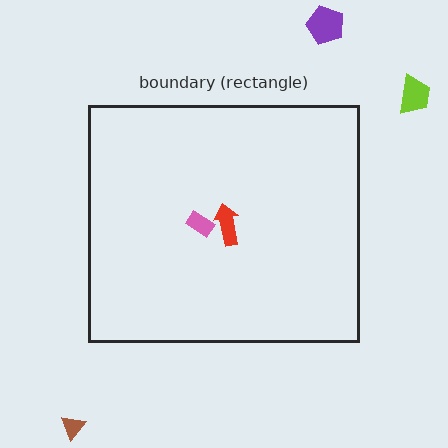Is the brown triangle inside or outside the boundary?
Outside.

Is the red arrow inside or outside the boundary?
Inside.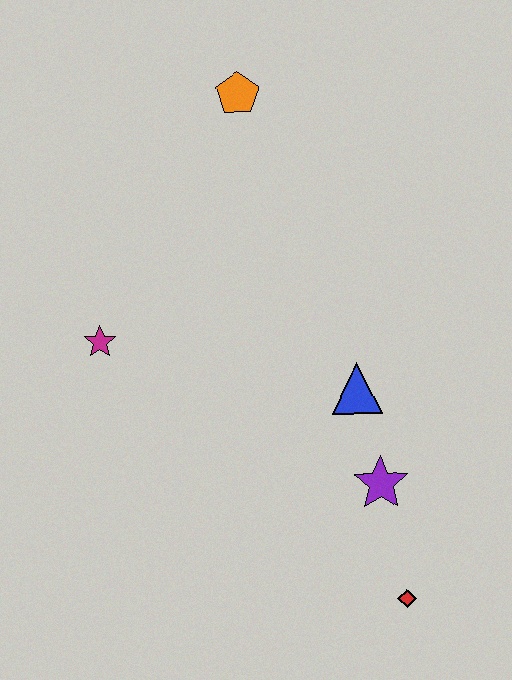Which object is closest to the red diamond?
The purple star is closest to the red diamond.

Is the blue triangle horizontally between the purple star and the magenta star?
Yes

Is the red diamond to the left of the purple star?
No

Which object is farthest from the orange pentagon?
The red diamond is farthest from the orange pentagon.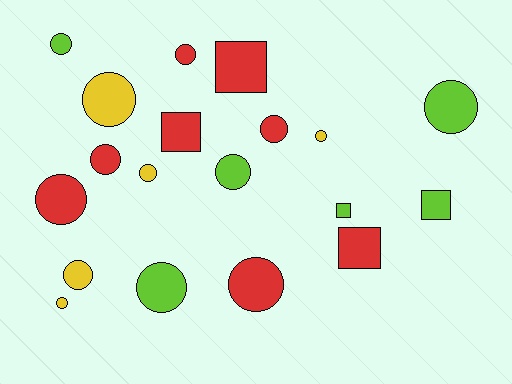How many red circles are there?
There are 5 red circles.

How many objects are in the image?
There are 19 objects.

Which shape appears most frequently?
Circle, with 14 objects.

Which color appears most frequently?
Red, with 8 objects.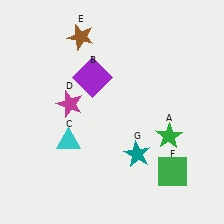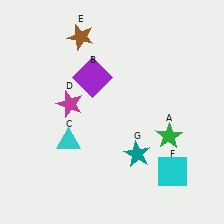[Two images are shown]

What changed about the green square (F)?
In Image 1, F is green. In Image 2, it changed to cyan.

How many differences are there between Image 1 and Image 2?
There is 1 difference between the two images.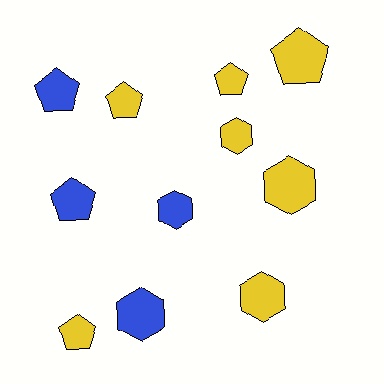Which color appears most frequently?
Yellow, with 7 objects.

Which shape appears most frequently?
Pentagon, with 6 objects.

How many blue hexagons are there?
There are 2 blue hexagons.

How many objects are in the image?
There are 11 objects.